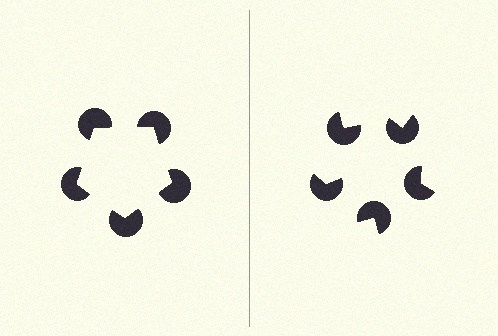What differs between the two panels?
The pac-man discs are positioned identically on both sides; only the wedge orientations differ. On the left they align to a pentagon; on the right they are misaligned.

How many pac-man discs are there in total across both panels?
10 — 5 on each side.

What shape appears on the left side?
An illusory pentagon.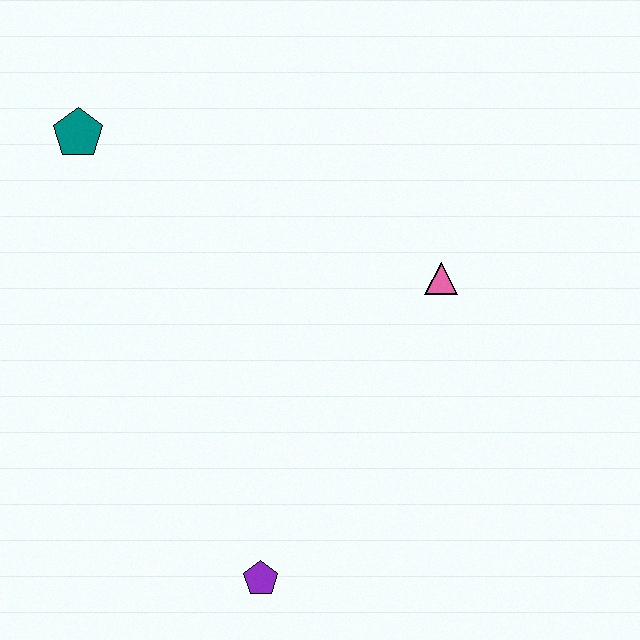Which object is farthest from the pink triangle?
The teal pentagon is farthest from the pink triangle.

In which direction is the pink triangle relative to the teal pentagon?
The pink triangle is to the right of the teal pentagon.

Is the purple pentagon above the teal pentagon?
No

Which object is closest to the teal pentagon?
The pink triangle is closest to the teal pentagon.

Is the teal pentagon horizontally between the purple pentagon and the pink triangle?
No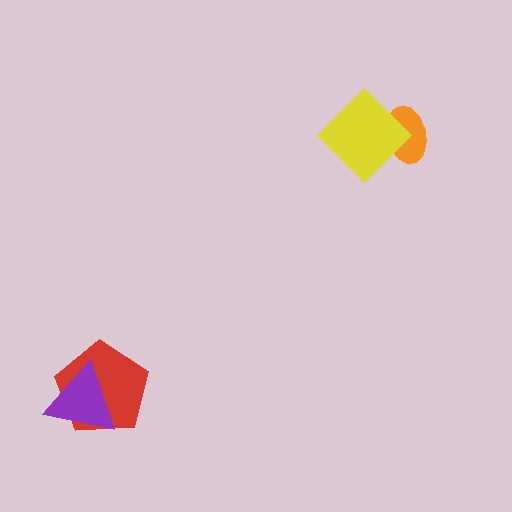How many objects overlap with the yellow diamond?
1 object overlaps with the yellow diamond.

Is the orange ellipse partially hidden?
Yes, it is partially covered by another shape.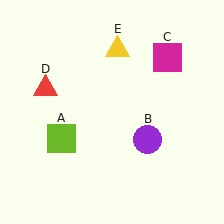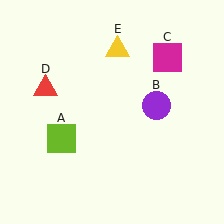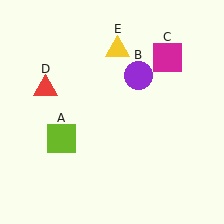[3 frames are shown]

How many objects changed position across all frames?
1 object changed position: purple circle (object B).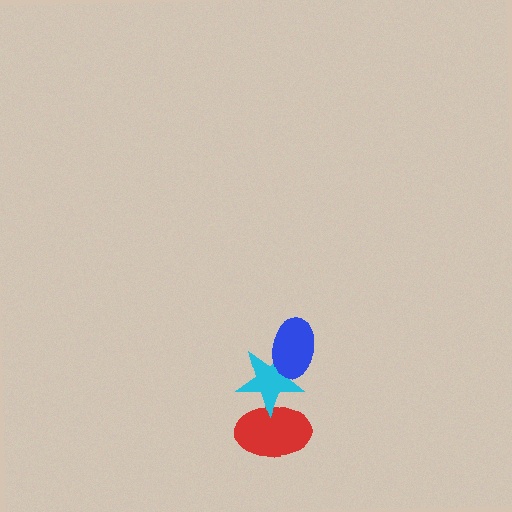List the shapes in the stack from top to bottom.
From top to bottom: the blue ellipse, the cyan star, the red ellipse.